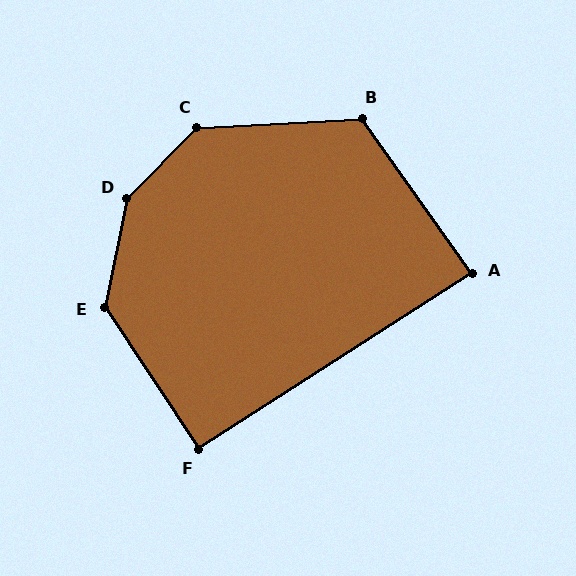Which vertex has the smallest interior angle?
A, at approximately 87 degrees.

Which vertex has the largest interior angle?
D, at approximately 147 degrees.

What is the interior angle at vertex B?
Approximately 122 degrees (obtuse).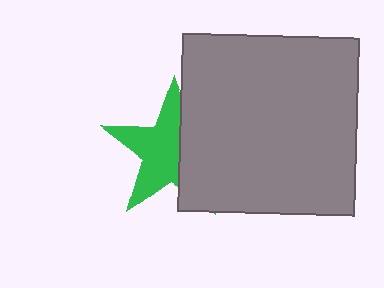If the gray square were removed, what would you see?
You would see the complete green star.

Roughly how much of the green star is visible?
About half of it is visible (roughly 60%).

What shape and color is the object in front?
The object in front is a gray square.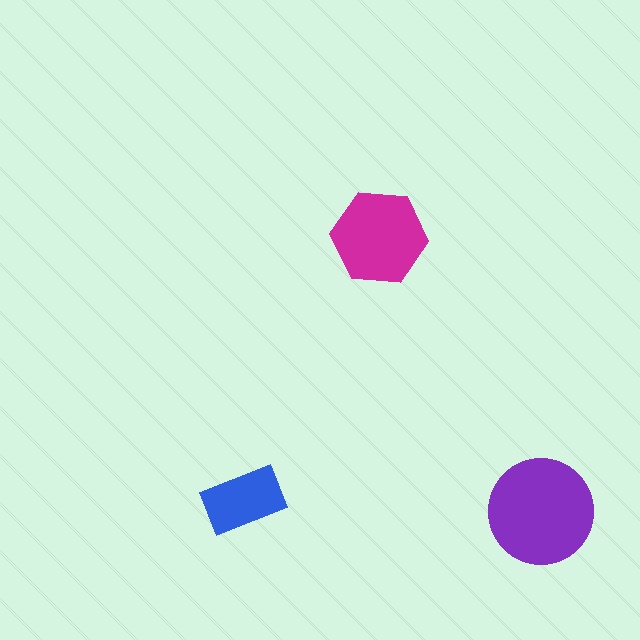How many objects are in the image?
There are 3 objects in the image.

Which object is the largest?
The purple circle.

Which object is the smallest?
The blue rectangle.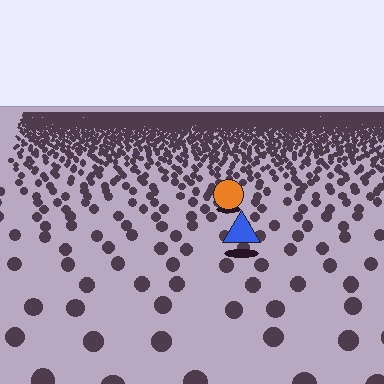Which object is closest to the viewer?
The blue triangle is closest. The texture marks near it are larger and more spread out.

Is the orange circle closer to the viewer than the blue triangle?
No. The blue triangle is closer — you can tell from the texture gradient: the ground texture is coarser near it.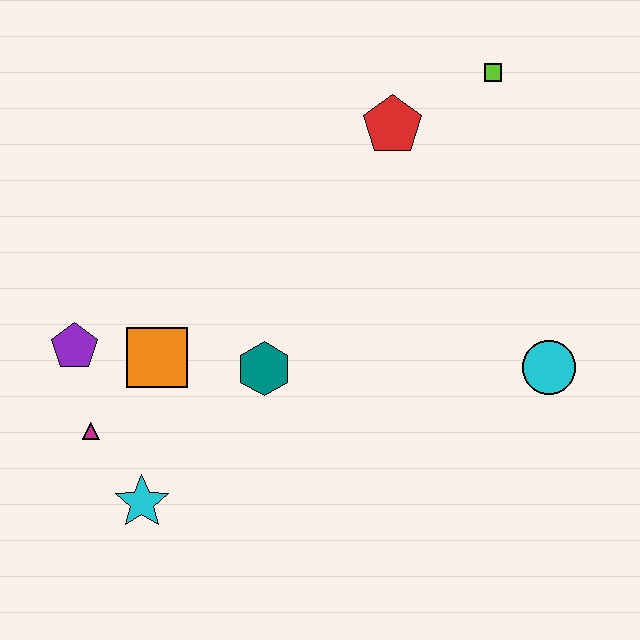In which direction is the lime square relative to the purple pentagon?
The lime square is to the right of the purple pentagon.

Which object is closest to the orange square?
The purple pentagon is closest to the orange square.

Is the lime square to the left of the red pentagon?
No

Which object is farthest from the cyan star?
The lime square is farthest from the cyan star.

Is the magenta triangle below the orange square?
Yes